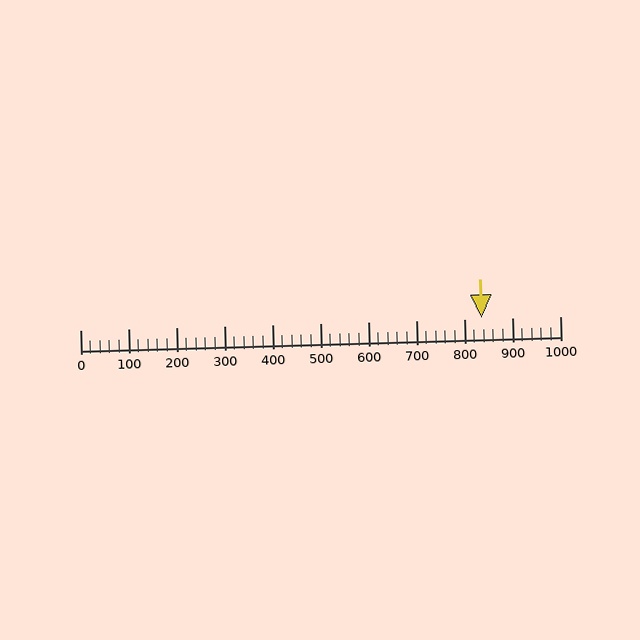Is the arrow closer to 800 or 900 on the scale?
The arrow is closer to 800.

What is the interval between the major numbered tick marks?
The major tick marks are spaced 100 units apart.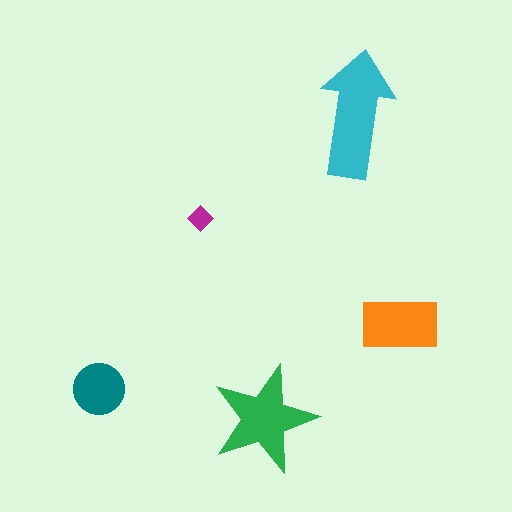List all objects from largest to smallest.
The cyan arrow, the green star, the orange rectangle, the teal circle, the magenta diamond.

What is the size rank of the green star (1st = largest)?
2nd.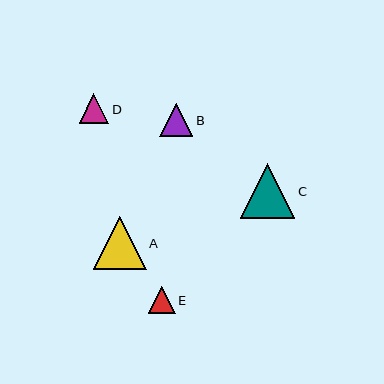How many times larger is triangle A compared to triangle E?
Triangle A is approximately 2.0 times the size of triangle E.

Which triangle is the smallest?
Triangle E is the smallest with a size of approximately 27 pixels.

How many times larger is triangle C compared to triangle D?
Triangle C is approximately 1.8 times the size of triangle D.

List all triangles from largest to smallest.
From largest to smallest: C, A, B, D, E.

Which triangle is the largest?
Triangle C is the largest with a size of approximately 55 pixels.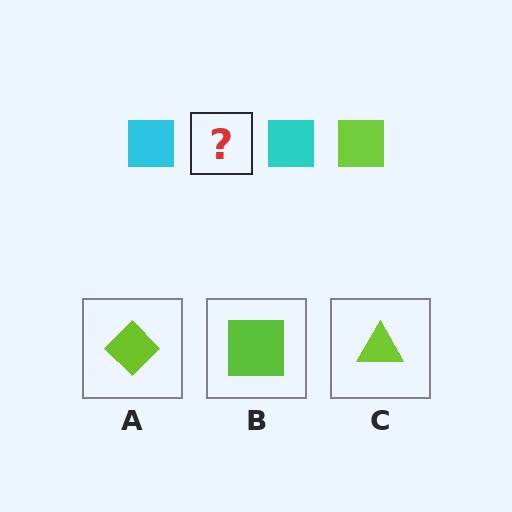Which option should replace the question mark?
Option B.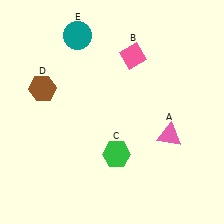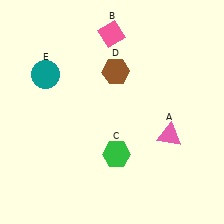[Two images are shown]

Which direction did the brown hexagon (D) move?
The brown hexagon (D) moved right.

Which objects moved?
The objects that moved are: the pink diamond (B), the brown hexagon (D), the teal circle (E).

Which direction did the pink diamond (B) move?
The pink diamond (B) moved up.